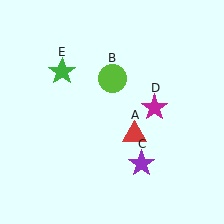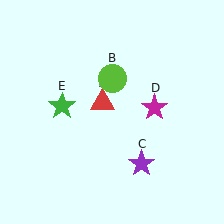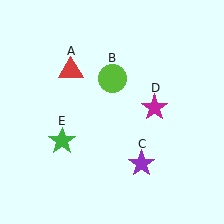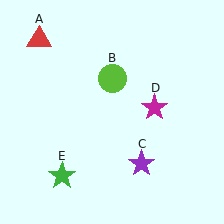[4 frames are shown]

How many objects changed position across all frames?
2 objects changed position: red triangle (object A), green star (object E).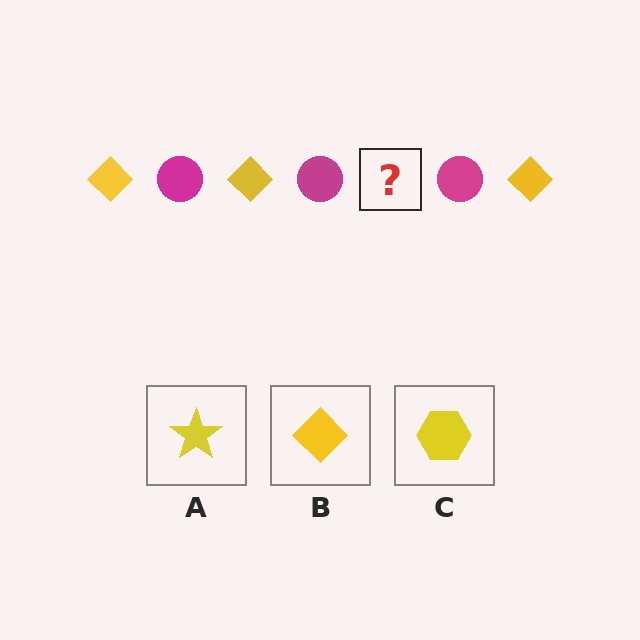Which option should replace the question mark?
Option B.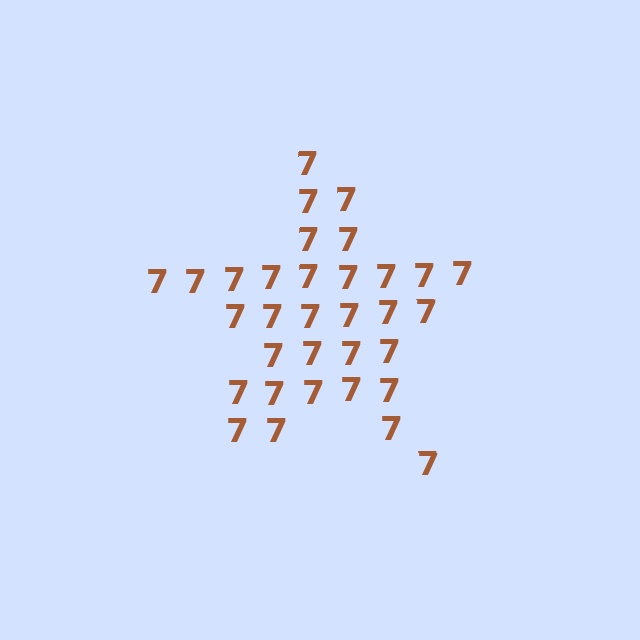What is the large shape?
The large shape is a star.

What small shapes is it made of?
It is made of small digit 7's.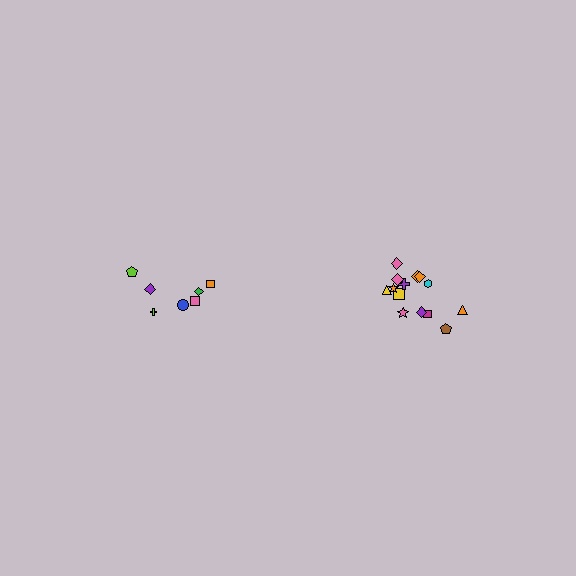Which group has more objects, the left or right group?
The right group.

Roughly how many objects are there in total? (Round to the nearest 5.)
Roughly 20 objects in total.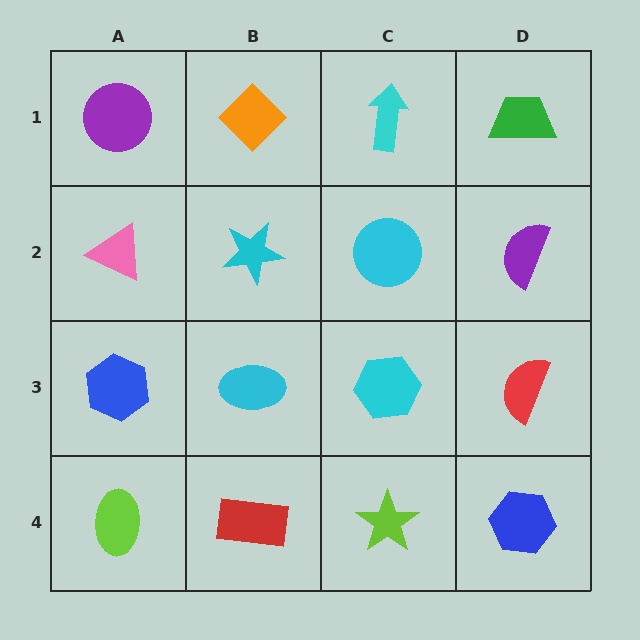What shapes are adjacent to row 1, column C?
A cyan circle (row 2, column C), an orange diamond (row 1, column B), a green trapezoid (row 1, column D).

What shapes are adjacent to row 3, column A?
A pink triangle (row 2, column A), a lime ellipse (row 4, column A), a cyan ellipse (row 3, column B).